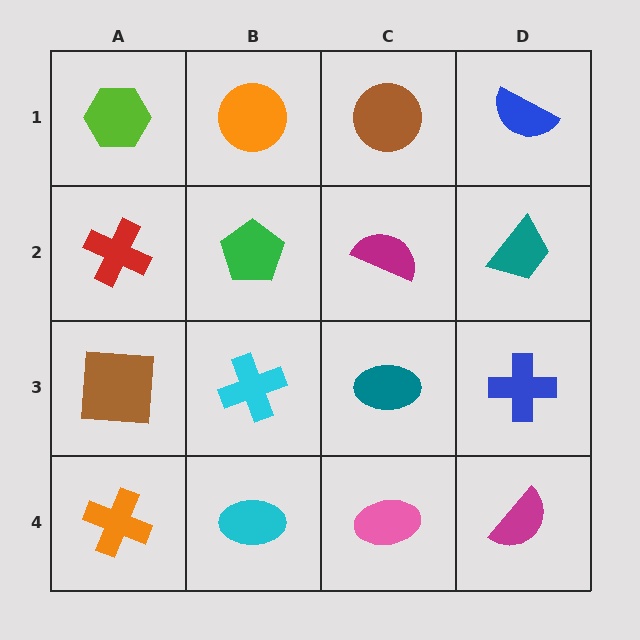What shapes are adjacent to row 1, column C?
A magenta semicircle (row 2, column C), an orange circle (row 1, column B), a blue semicircle (row 1, column D).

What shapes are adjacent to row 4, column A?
A brown square (row 3, column A), a cyan ellipse (row 4, column B).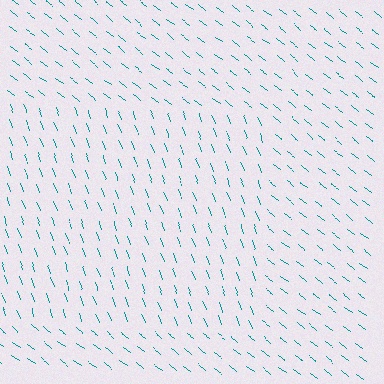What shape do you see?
I see a rectangle.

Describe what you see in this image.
The image is filled with small teal line segments. A rectangle region in the image has lines oriented differently from the surrounding lines, creating a visible texture boundary.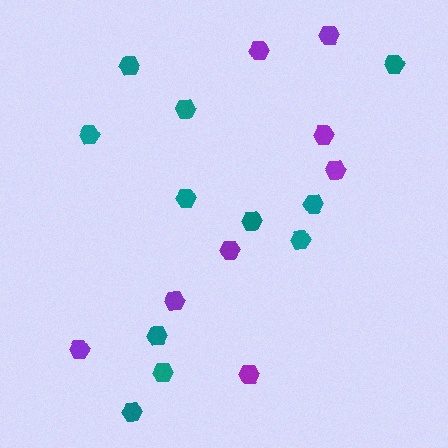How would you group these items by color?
There are 2 groups: one group of teal hexagons (11) and one group of purple hexagons (8).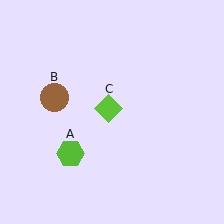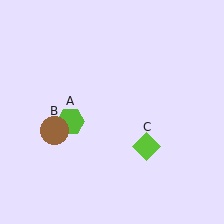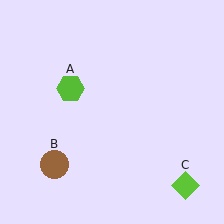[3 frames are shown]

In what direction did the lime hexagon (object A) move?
The lime hexagon (object A) moved up.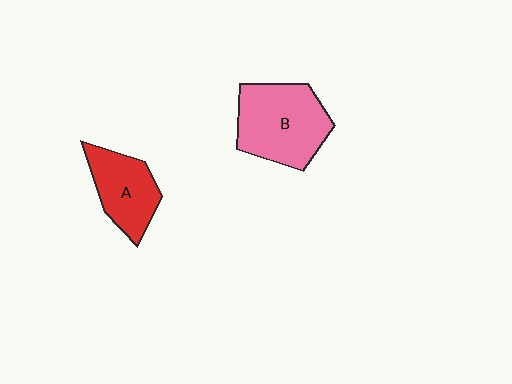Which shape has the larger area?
Shape B (pink).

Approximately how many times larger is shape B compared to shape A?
Approximately 1.5 times.